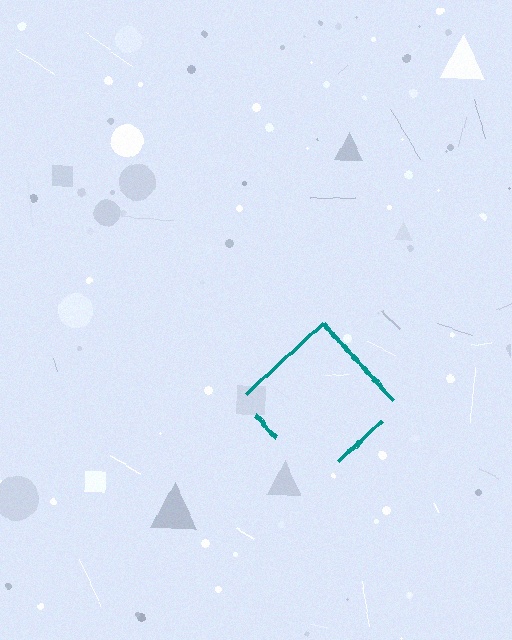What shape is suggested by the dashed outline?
The dashed outline suggests a diamond.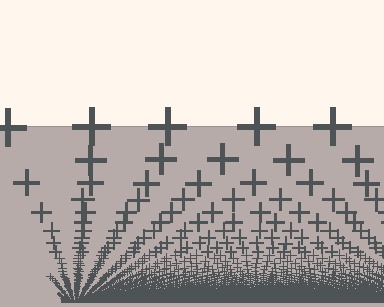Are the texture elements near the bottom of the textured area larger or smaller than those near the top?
Smaller. The gradient is inverted — elements near the bottom are smaller and denser.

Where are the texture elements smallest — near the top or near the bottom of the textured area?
Near the bottom.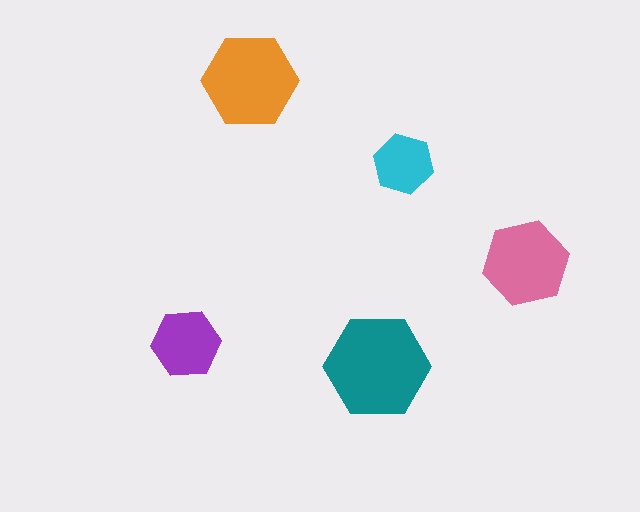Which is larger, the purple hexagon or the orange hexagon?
The orange one.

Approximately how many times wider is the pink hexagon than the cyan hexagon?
About 1.5 times wider.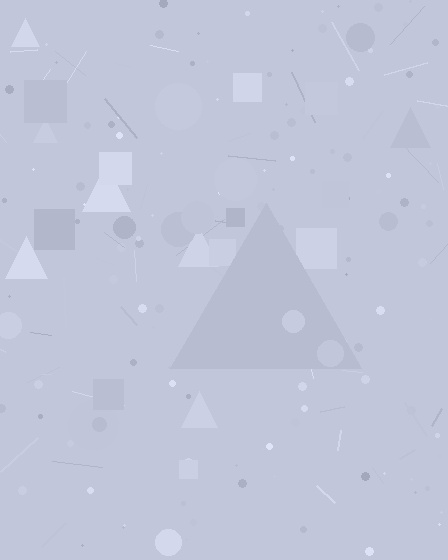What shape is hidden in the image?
A triangle is hidden in the image.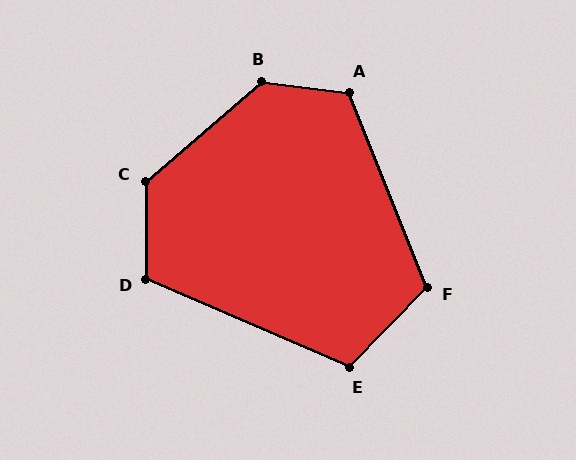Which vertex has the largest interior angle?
B, at approximately 132 degrees.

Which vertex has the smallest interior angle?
E, at approximately 111 degrees.